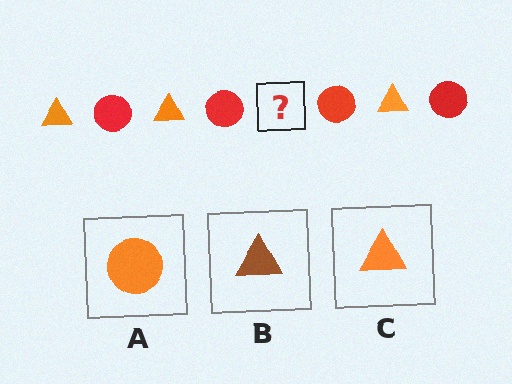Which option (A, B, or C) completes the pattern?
C.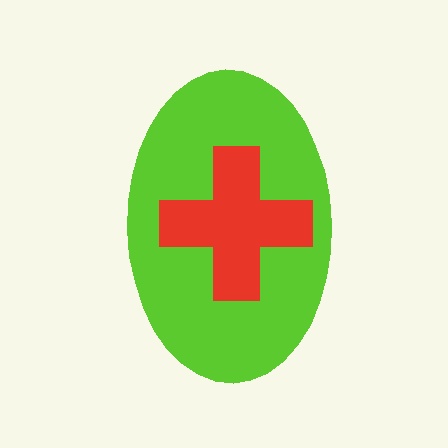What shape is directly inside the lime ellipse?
The red cross.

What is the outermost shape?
The lime ellipse.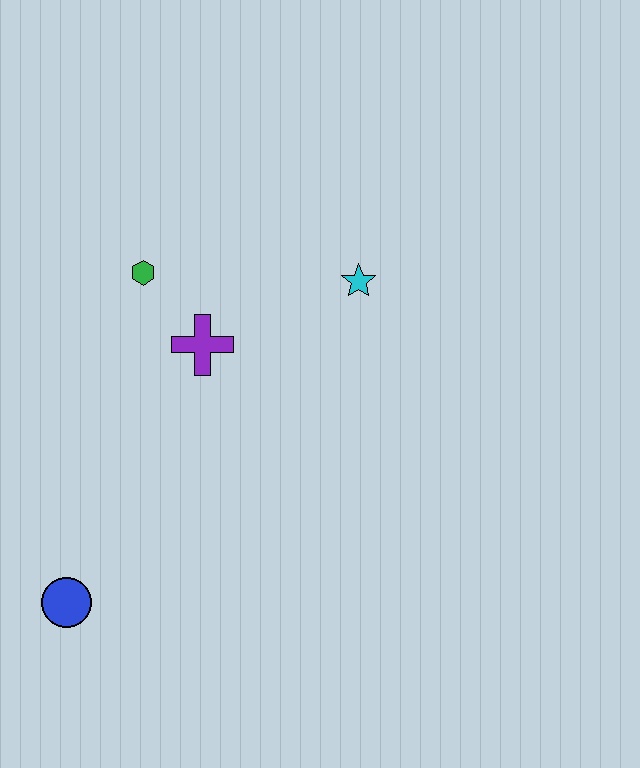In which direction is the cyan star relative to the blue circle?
The cyan star is above the blue circle.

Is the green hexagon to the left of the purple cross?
Yes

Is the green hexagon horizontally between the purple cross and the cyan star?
No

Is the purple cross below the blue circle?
No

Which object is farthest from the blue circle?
The cyan star is farthest from the blue circle.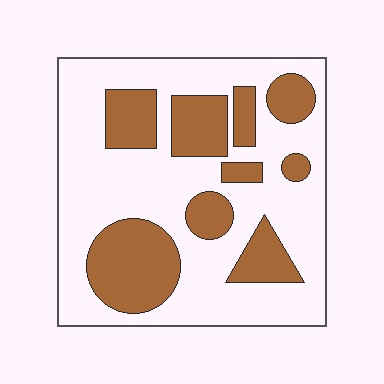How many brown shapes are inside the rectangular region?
9.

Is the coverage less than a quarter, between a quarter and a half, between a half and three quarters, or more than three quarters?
Between a quarter and a half.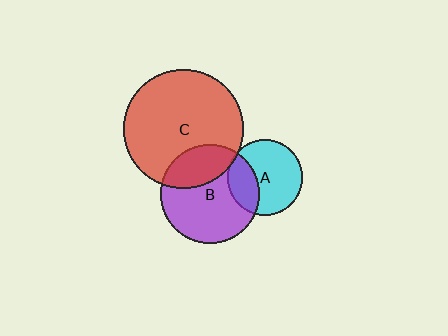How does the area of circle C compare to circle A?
Approximately 2.5 times.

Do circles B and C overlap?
Yes.